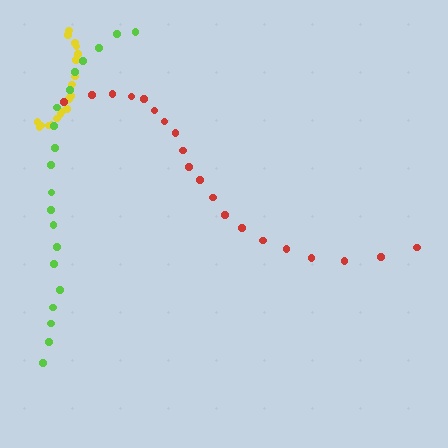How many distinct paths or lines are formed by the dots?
There are 3 distinct paths.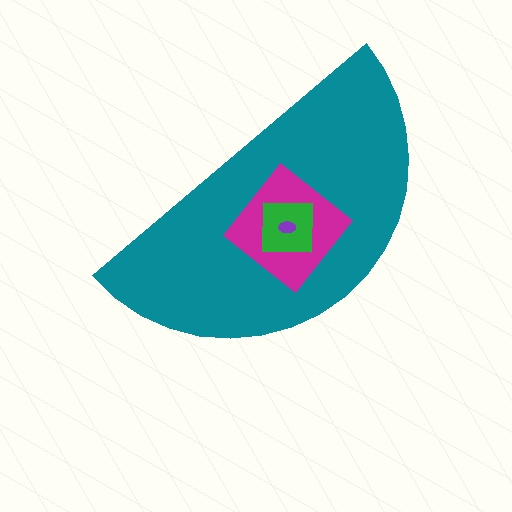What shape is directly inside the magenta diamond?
The green square.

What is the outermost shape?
The teal semicircle.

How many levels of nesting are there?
4.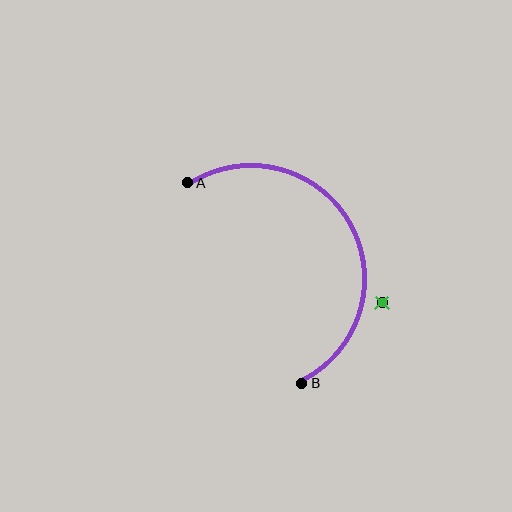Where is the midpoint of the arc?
The arc midpoint is the point on the curve farthest from the straight line joining A and B. It sits to the right of that line.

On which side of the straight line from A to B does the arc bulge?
The arc bulges to the right of the straight line connecting A and B.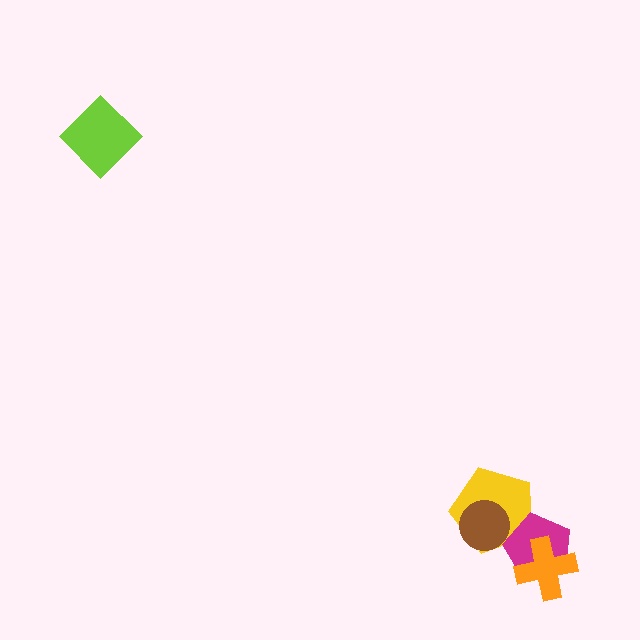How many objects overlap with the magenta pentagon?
2 objects overlap with the magenta pentagon.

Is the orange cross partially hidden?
No, no other shape covers it.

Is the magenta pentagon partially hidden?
Yes, it is partially covered by another shape.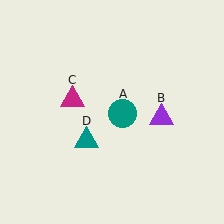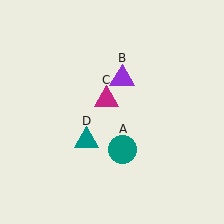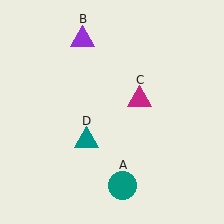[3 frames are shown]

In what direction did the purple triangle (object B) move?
The purple triangle (object B) moved up and to the left.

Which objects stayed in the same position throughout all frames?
Teal triangle (object D) remained stationary.